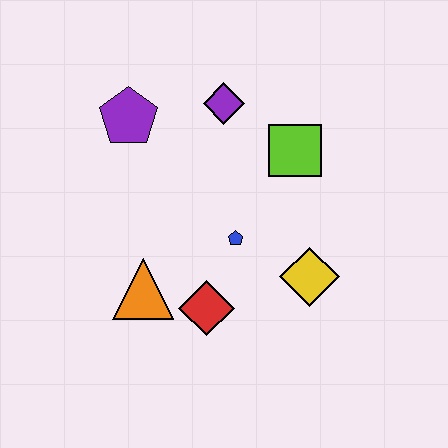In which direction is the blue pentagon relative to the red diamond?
The blue pentagon is above the red diamond.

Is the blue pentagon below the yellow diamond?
No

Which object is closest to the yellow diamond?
The blue pentagon is closest to the yellow diamond.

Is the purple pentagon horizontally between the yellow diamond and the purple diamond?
No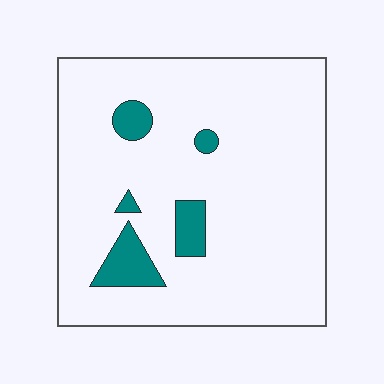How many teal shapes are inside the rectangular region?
5.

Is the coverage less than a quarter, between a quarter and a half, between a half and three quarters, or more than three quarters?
Less than a quarter.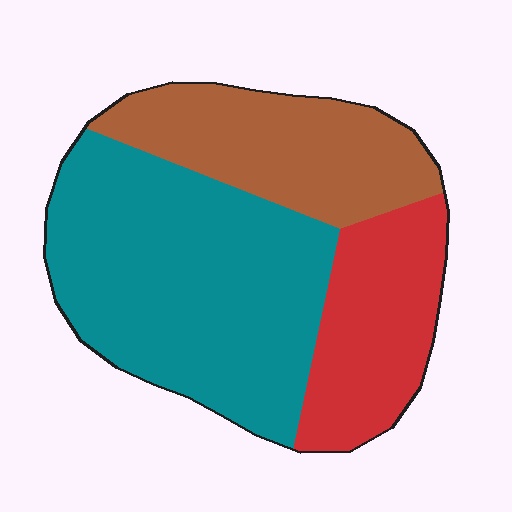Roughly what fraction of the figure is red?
Red covers about 20% of the figure.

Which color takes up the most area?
Teal, at roughly 50%.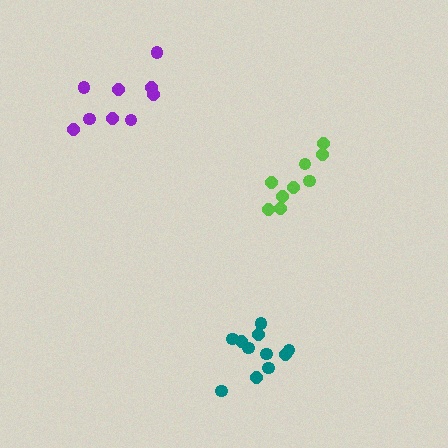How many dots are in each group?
Group 1: 9 dots, Group 2: 11 dots, Group 3: 9 dots (29 total).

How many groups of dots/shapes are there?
There are 3 groups.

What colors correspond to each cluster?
The clusters are colored: lime, teal, purple.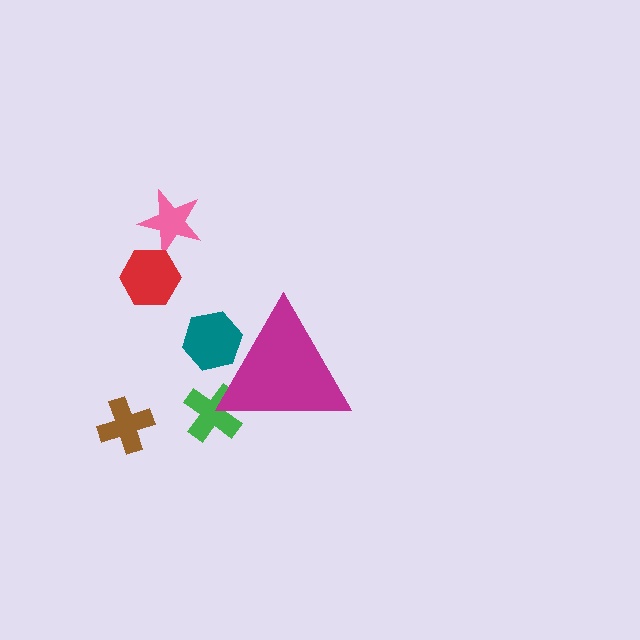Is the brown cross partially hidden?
No, the brown cross is fully visible.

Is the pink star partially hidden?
No, the pink star is fully visible.